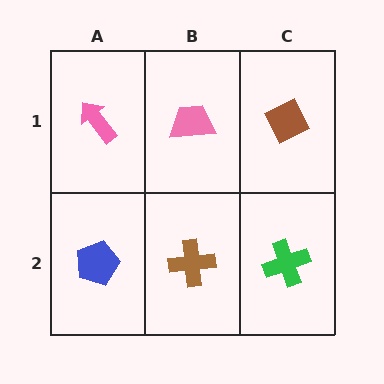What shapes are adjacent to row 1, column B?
A brown cross (row 2, column B), a pink arrow (row 1, column A), a brown diamond (row 1, column C).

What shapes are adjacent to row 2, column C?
A brown diamond (row 1, column C), a brown cross (row 2, column B).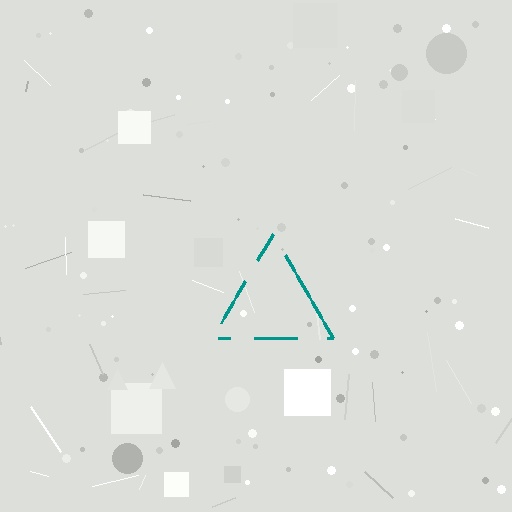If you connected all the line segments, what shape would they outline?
They would outline a triangle.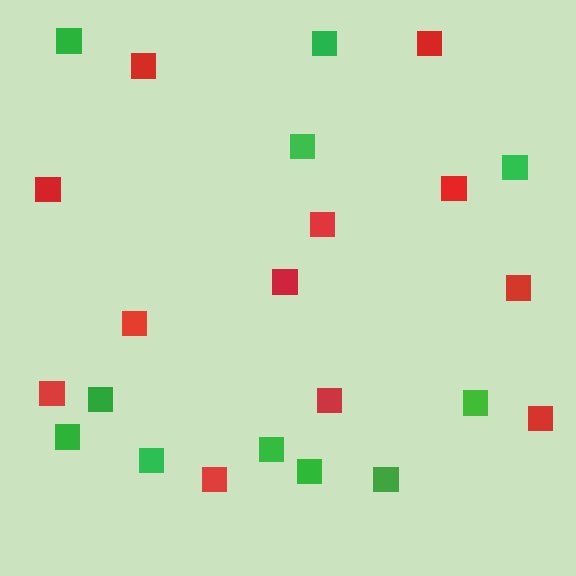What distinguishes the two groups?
There are 2 groups: one group of red squares (12) and one group of green squares (11).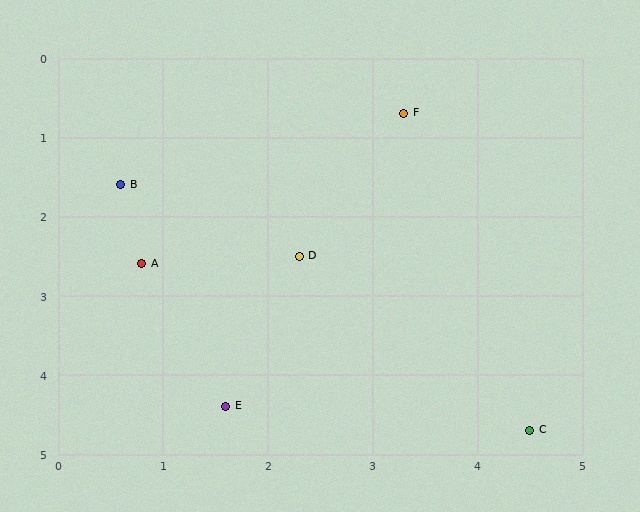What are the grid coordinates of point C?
Point C is at approximately (4.5, 4.7).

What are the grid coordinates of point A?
Point A is at approximately (0.8, 2.6).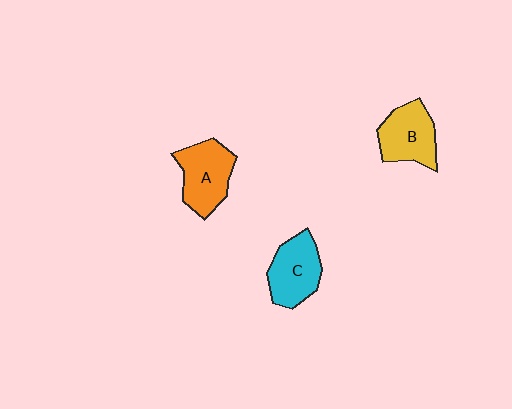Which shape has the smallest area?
Shape C (cyan).